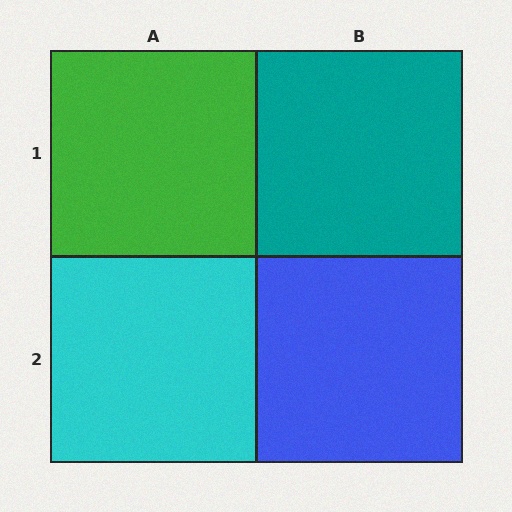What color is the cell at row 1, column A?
Green.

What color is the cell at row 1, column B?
Teal.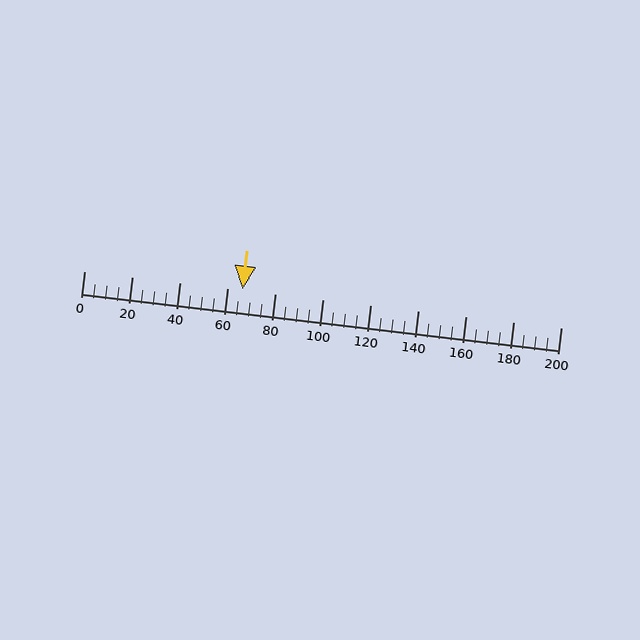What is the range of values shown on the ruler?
The ruler shows values from 0 to 200.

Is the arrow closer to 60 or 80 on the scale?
The arrow is closer to 60.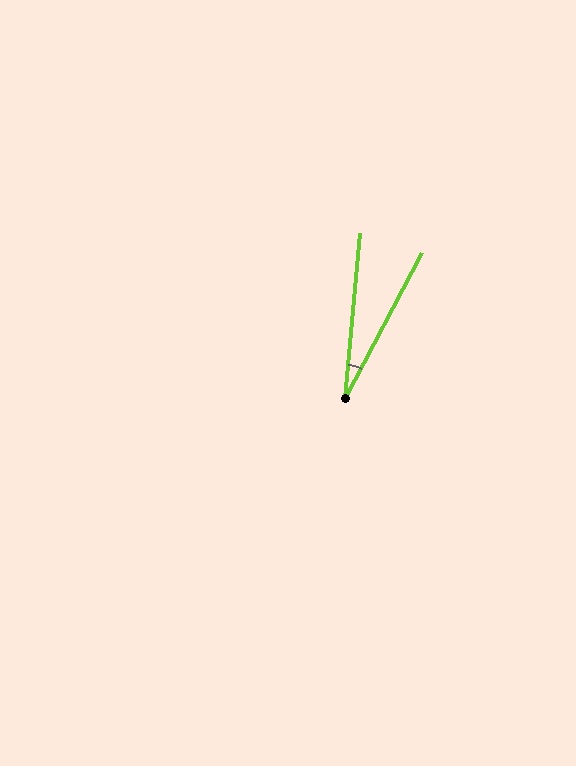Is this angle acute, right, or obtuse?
It is acute.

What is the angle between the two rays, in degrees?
Approximately 23 degrees.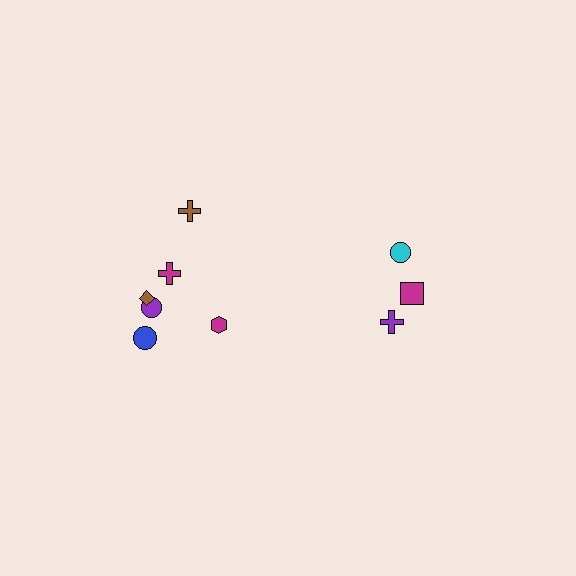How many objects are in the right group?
There are 3 objects.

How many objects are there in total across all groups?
There are 9 objects.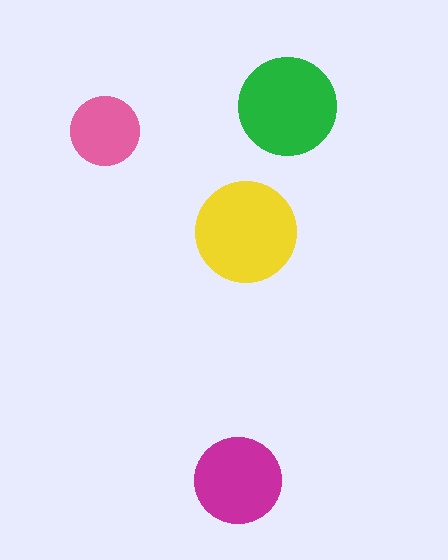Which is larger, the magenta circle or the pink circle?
The magenta one.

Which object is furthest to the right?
The green circle is rightmost.